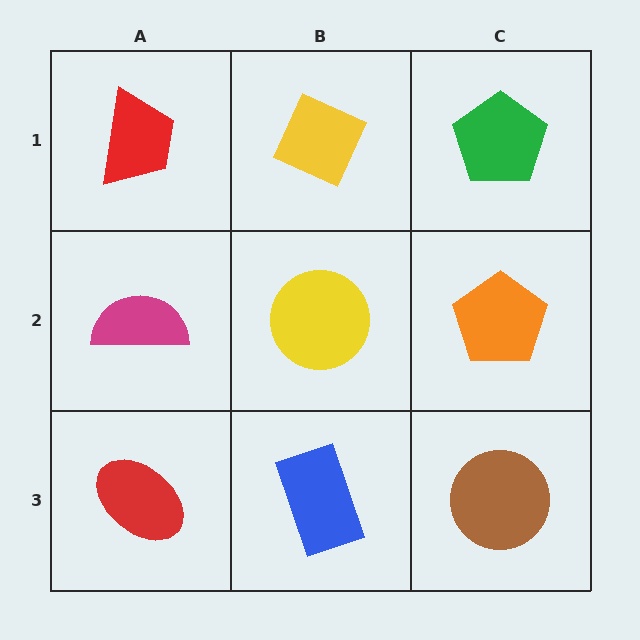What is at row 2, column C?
An orange pentagon.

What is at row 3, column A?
A red ellipse.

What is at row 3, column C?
A brown circle.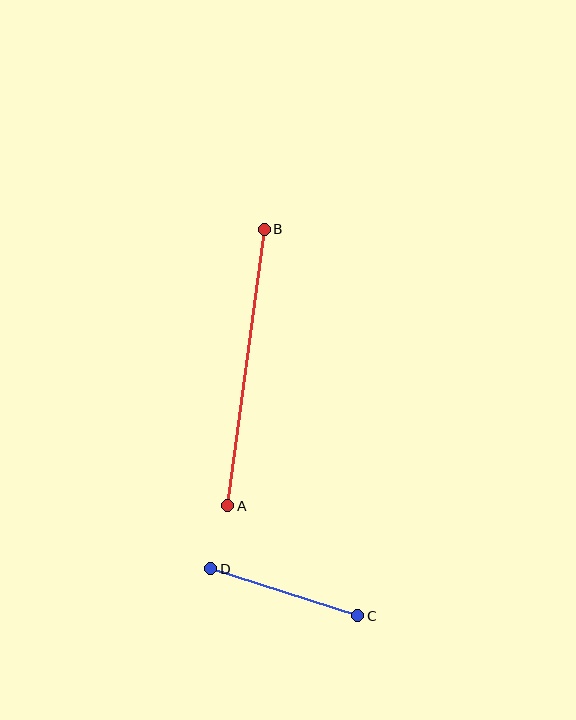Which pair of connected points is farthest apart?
Points A and B are farthest apart.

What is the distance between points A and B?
The distance is approximately 279 pixels.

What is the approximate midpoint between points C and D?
The midpoint is at approximately (284, 592) pixels.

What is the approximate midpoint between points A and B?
The midpoint is at approximately (246, 368) pixels.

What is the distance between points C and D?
The distance is approximately 154 pixels.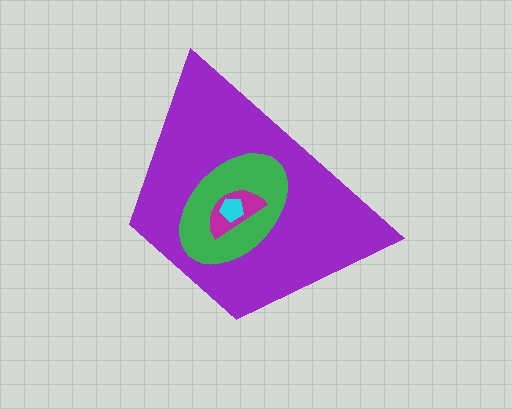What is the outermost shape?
The purple trapezoid.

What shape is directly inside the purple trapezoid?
The green ellipse.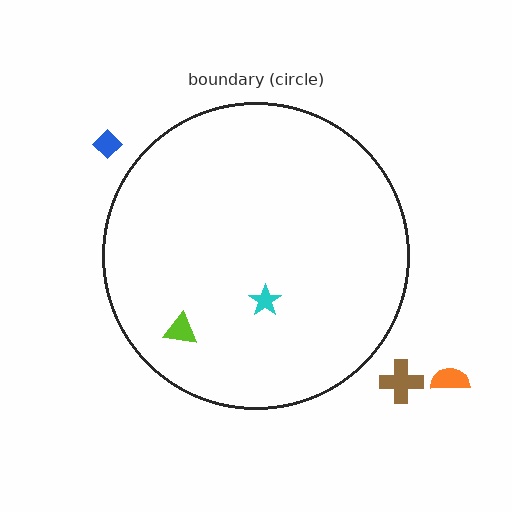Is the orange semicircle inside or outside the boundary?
Outside.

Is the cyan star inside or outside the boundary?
Inside.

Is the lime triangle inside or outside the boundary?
Inside.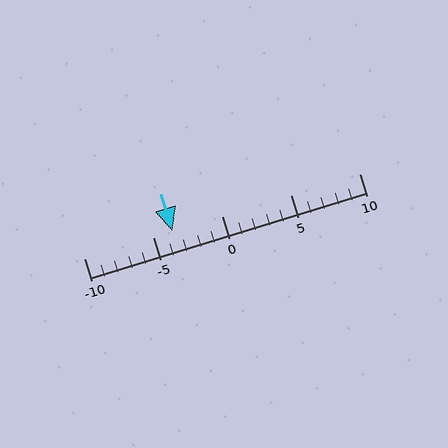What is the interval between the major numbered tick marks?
The major tick marks are spaced 5 units apart.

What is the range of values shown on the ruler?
The ruler shows values from -10 to 10.